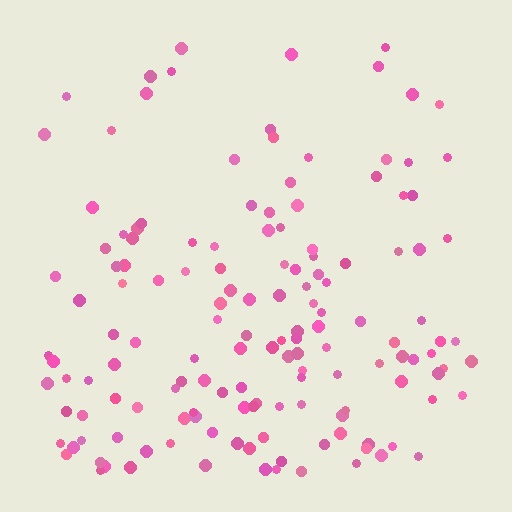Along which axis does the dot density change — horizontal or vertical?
Vertical.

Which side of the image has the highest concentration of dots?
The bottom.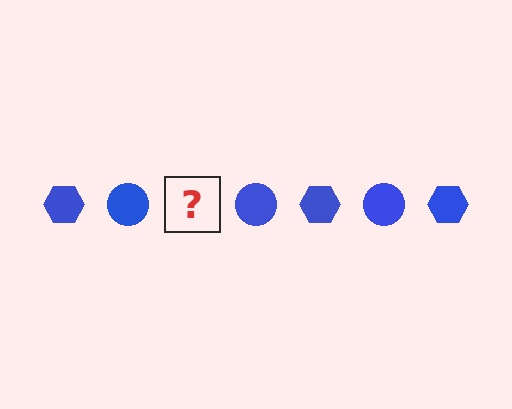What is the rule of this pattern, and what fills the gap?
The rule is that the pattern cycles through hexagon, circle shapes in blue. The gap should be filled with a blue hexagon.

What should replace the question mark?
The question mark should be replaced with a blue hexagon.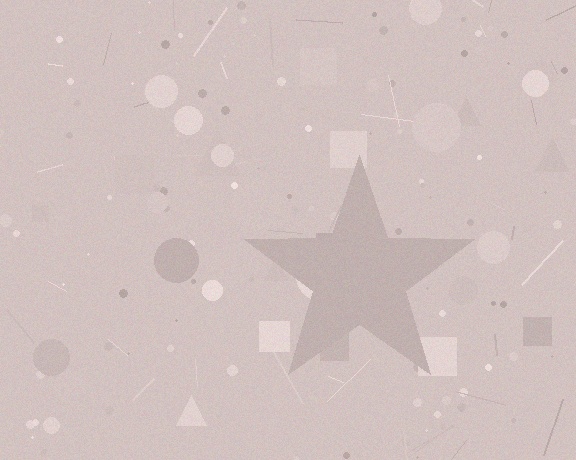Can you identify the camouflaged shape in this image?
The camouflaged shape is a star.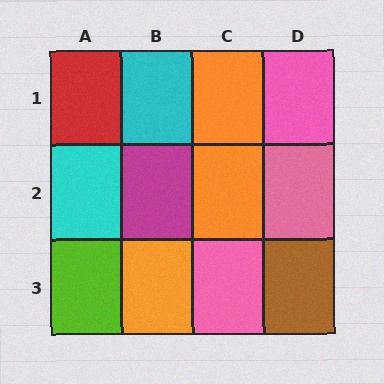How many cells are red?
1 cell is red.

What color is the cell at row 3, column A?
Lime.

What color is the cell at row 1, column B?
Cyan.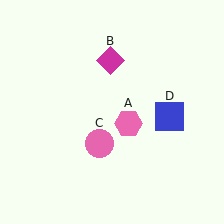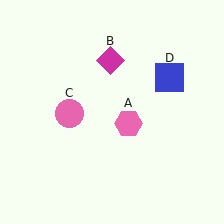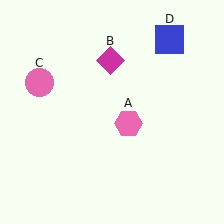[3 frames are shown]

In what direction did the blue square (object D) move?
The blue square (object D) moved up.